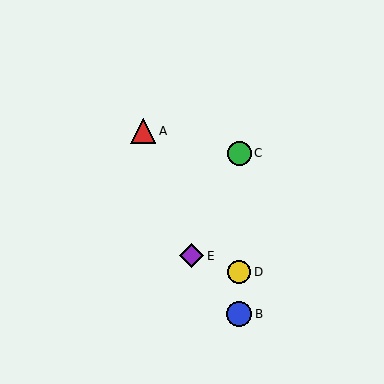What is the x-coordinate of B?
Object B is at x≈239.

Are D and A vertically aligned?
No, D is at x≈239 and A is at x≈143.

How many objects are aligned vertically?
3 objects (B, C, D) are aligned vertically.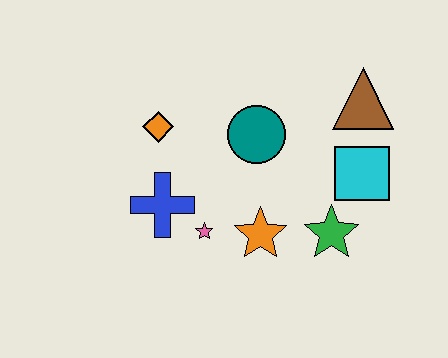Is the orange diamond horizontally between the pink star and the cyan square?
No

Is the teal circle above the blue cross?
Yes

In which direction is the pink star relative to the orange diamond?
The pink star is below the orange diamond.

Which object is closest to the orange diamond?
The blue cross is closest to the orange diamond.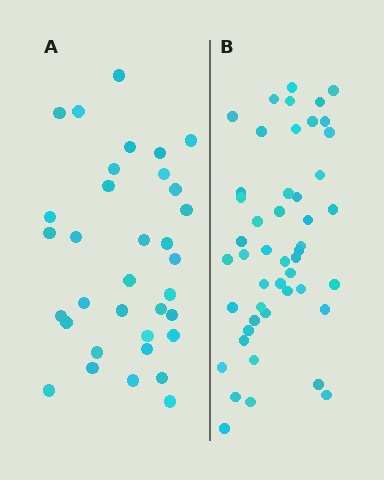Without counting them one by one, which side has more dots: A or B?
Region B (the right region) has more dots.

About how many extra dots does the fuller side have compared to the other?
Region B has approximately 15 more dots than region A.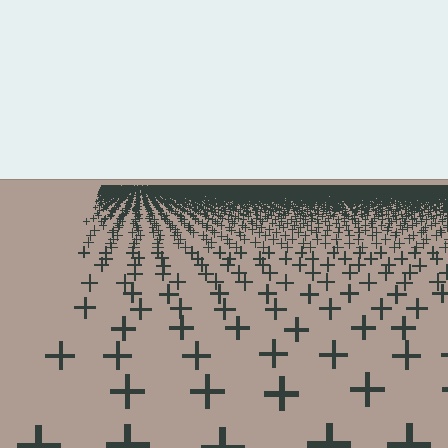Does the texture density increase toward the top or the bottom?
Density increases toward the top.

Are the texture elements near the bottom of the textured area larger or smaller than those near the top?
Larger. Near the bottom, elements are closer to the viewer and appear at a bigger on-screen size.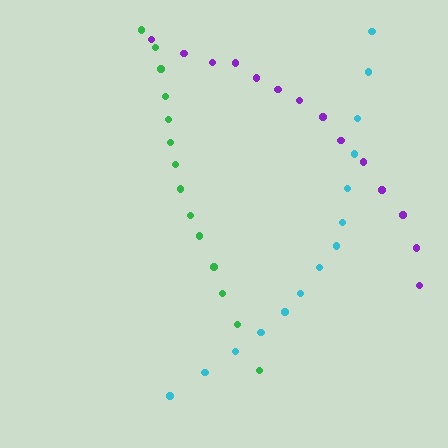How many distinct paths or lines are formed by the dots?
There are 3 distinct paths.